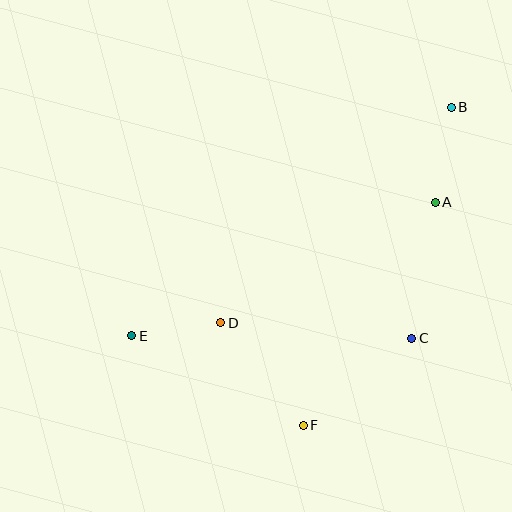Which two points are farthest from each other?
Points B and E are farthest from each other.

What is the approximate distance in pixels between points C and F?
The distance between C and F is approximately 139 pixels.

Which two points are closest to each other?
Points D and E are closest to each other.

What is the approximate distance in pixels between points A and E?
The distance between A and E is approximately 331 pixels.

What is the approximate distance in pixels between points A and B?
The distance between A and B is approximately 96 pixels.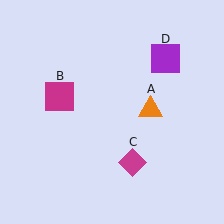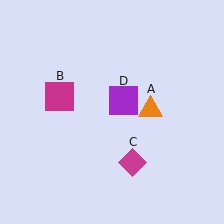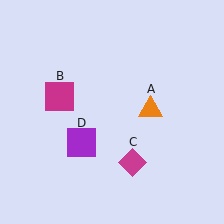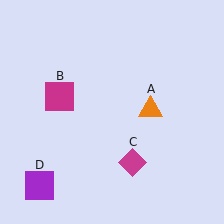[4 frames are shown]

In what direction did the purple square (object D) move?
The purple square (object D) moved down and to the left.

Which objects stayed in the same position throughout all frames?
Orange triangle (object A) and magenta square (object B) and magenta diamond (object C) remained stationary.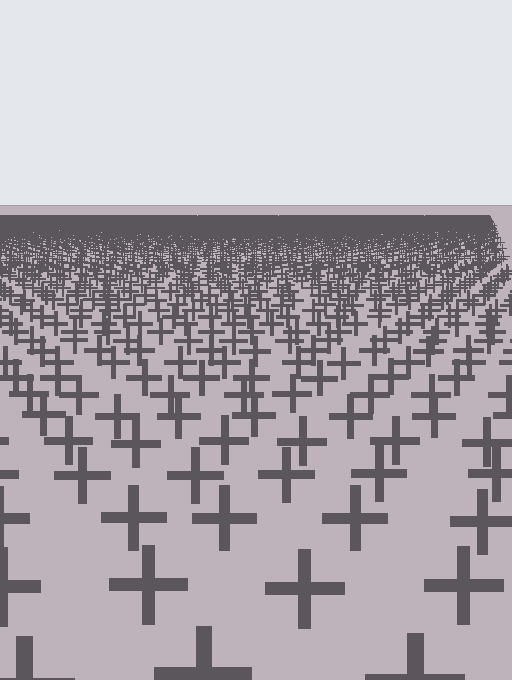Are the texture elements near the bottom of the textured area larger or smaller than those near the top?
Larger. Near the bottom, elements are closer to the viewer and appear at a bigger on-screen size.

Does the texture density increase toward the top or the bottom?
Density increases toward the top.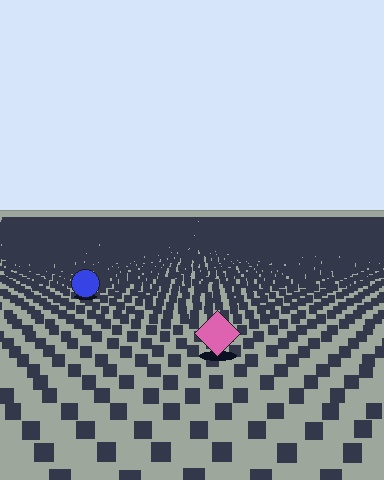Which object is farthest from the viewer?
The blue circle is farthest from the viewer. It appears smaller and the ground texture around it is denser.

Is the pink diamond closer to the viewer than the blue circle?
Yes. The pink diamond is closer — you can tell from the texture gradient: the ground texture is coarser near it.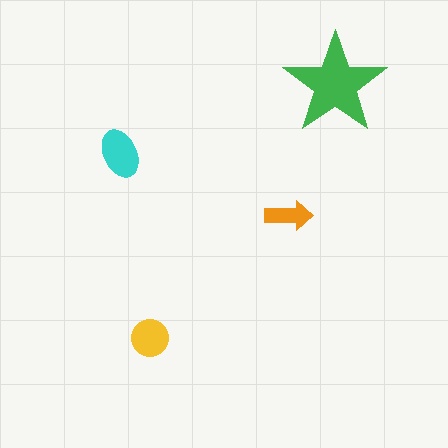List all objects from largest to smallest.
The green star, the cyan ellipse, the yellow circle, the orange arrow.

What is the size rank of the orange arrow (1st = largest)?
4th.